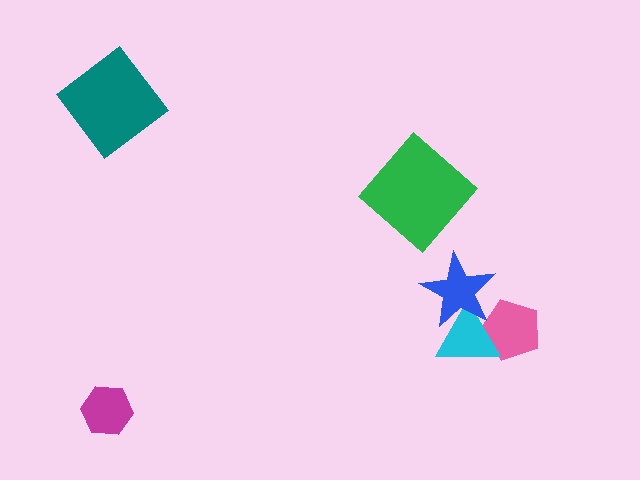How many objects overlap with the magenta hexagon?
0 objects overlap with the magenta hexagon.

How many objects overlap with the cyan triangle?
2 objects overlap with the cyan triangle.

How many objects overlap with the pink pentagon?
2 objects overlap with the pink pentagon.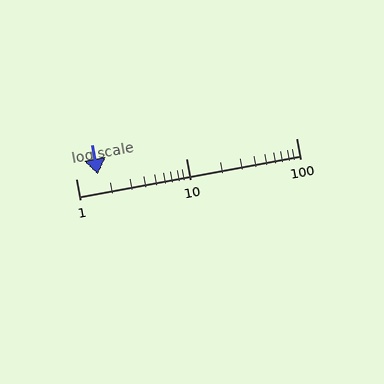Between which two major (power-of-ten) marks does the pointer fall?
The pointer is between 1 and 10.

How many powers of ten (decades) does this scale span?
The scale spans 2 decades, from 1 to 100.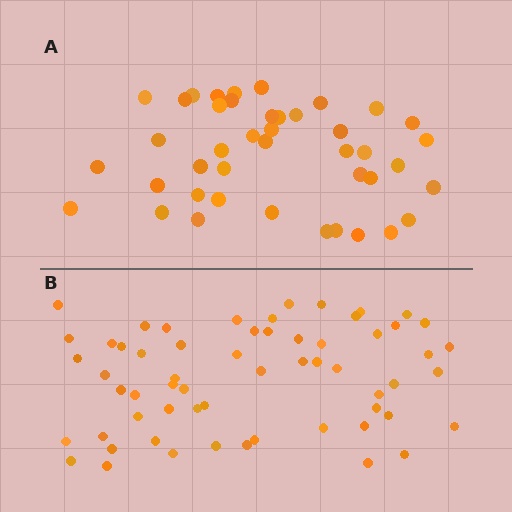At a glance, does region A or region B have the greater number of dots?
Region B (the bottom region) has more dots.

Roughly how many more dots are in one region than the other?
Region B has approximately 20 more dots than region A.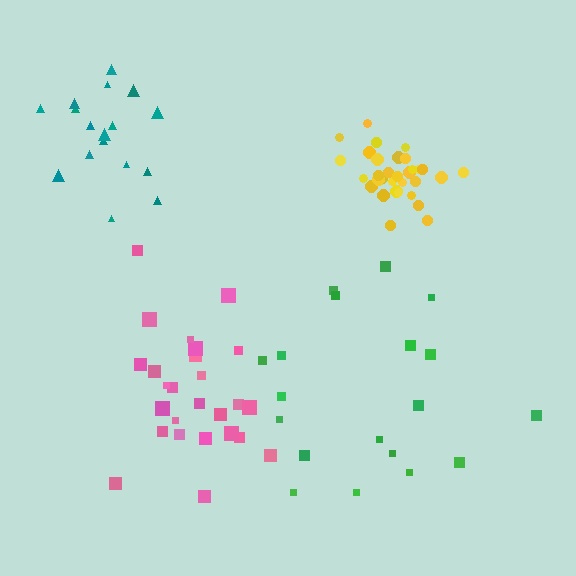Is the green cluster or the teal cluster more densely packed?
Teal.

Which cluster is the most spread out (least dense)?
Green.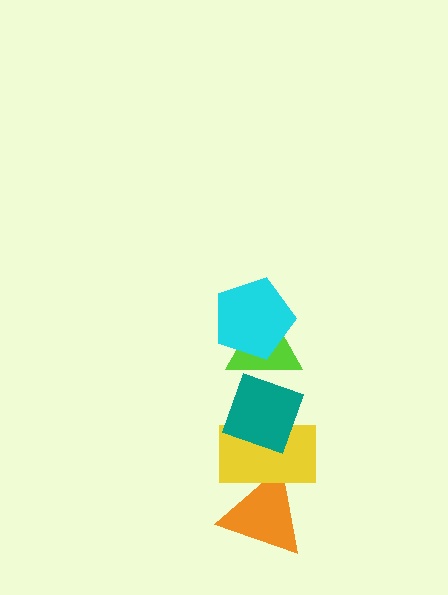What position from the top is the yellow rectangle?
The yellow rectangle is 4th from the top.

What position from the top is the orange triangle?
The orange triangle is 5th from the top.